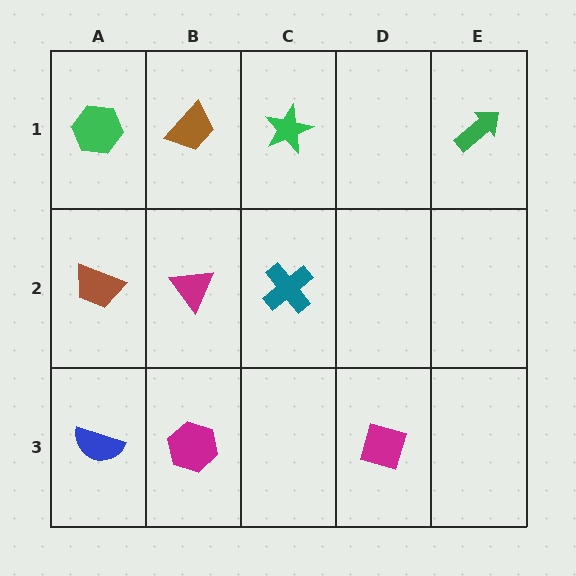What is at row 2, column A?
A brown trapezoid.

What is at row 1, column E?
A green arrow.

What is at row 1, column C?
A green star.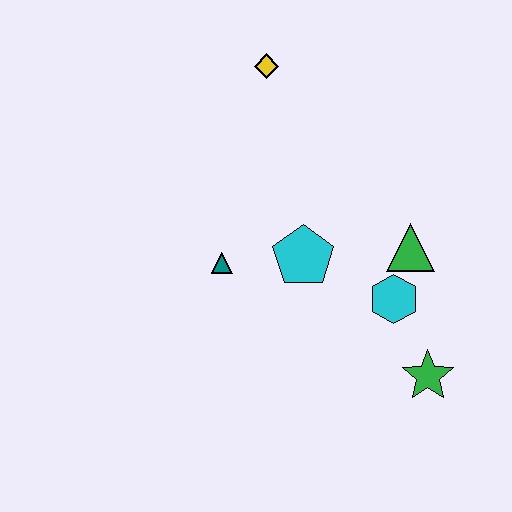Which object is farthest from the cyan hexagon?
The yellow diamond is farthest from the cyan hexagon.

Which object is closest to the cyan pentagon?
The teal triangle is closest to the cyan pentagon.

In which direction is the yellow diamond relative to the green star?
The yellow diamond is above the green star.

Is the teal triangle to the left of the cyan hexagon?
Yes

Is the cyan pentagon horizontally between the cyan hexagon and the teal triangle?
Yes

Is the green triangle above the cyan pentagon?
Yes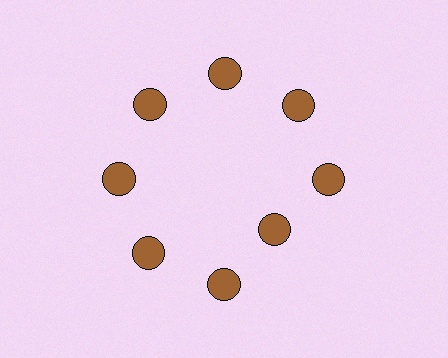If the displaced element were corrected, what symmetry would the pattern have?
It would have 8-fold rotational symmetry — the pattern would map onto itself every 45 degrees.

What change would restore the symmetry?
The symmetry would be restored by moving it outward, back onto the ring so that all 8 circles sit at equal angles and equal distance from the center.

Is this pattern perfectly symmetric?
No. The 8 brown circles are arranged in a ring, but one element near the 4 o'clock position is pulled inward toward the center, breaking the 8-fold rotational symmetry.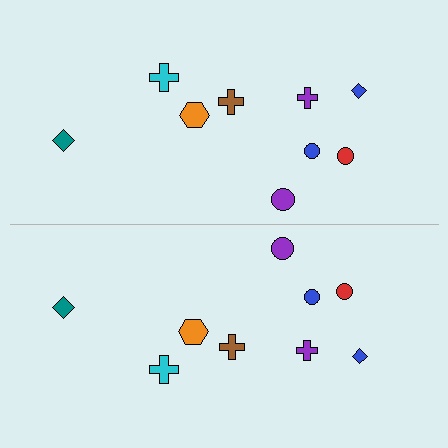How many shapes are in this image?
There are 18 shapes in this image.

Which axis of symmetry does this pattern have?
The pattern has a horizontal axis of symmetry running through the center of the image.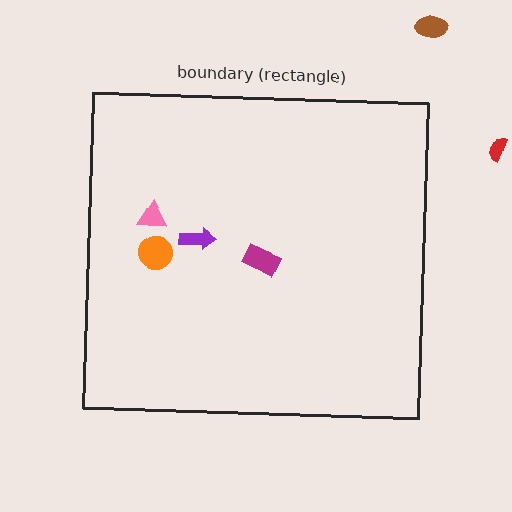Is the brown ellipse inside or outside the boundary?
Outside.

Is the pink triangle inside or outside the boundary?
Inside.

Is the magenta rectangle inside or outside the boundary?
Inside.